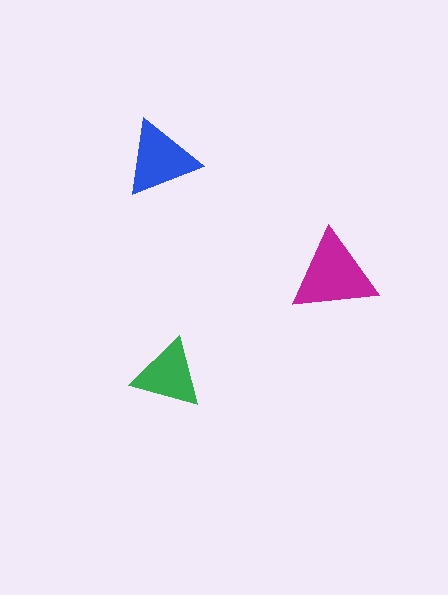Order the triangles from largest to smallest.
the magenta one, the blue one, the green one.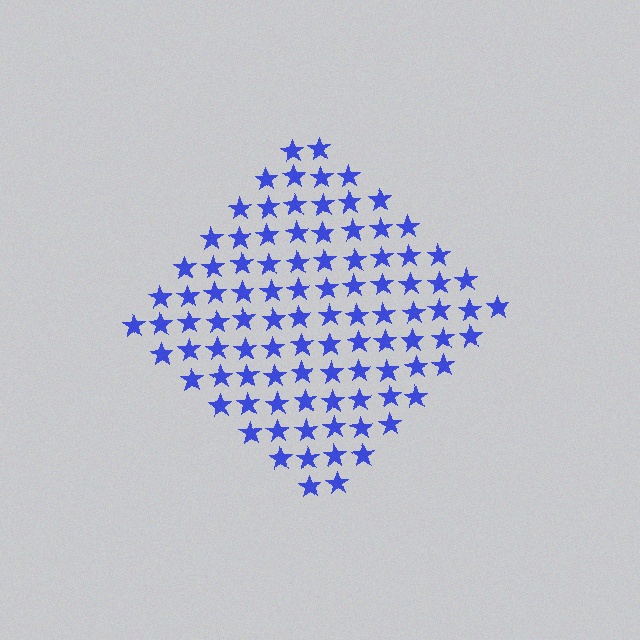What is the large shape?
The large shape is a diamond.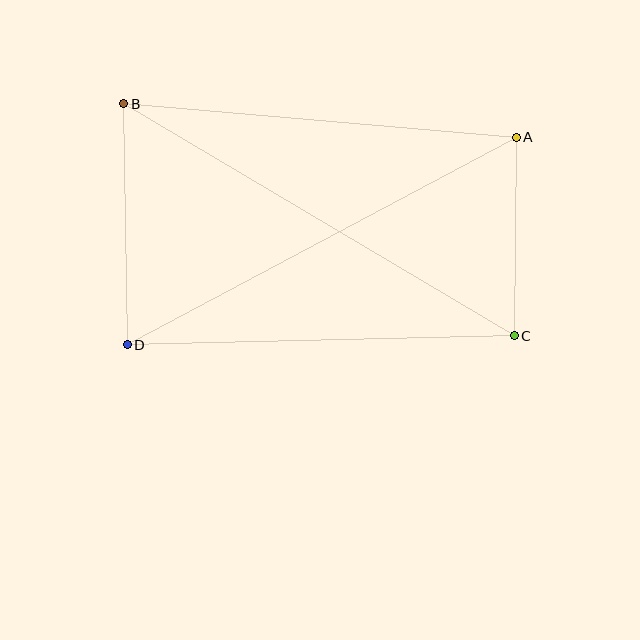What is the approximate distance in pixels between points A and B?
The distance between A and B is approximately 394 pixels.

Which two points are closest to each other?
Points A and C are closest to each other.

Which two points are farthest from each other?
Points B and C are farthest from each other.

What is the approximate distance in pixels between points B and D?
The distance between B and D is approximately 241 pixels.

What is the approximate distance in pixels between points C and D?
The distance between C and D is approximately 387 pixels.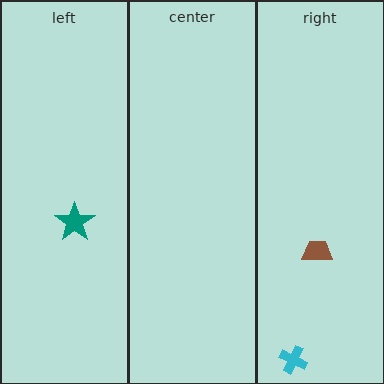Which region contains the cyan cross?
The right region.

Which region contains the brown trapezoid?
The right region.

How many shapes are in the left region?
1.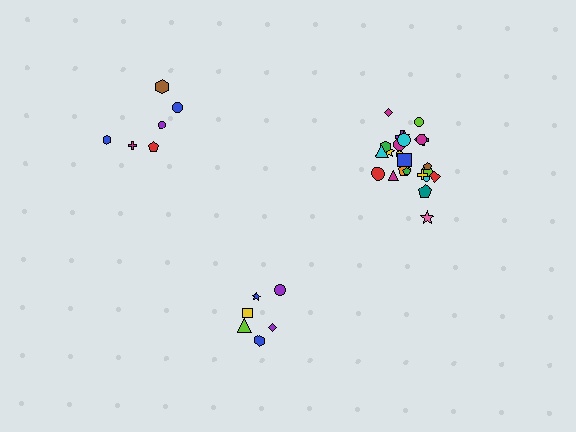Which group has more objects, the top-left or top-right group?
The top-right group.